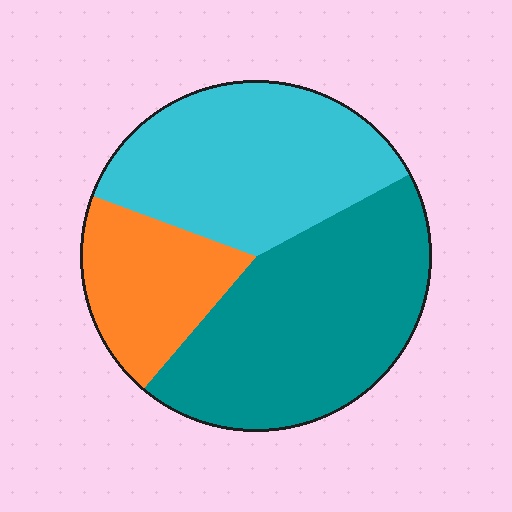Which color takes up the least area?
Orange, at roughly 20%.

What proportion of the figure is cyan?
Cyan takes up about three eighths (3/8) of the figure.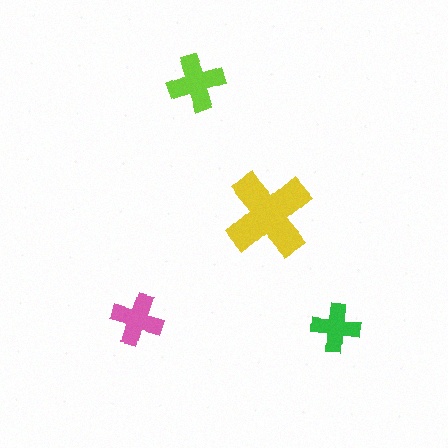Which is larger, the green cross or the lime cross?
The lime one.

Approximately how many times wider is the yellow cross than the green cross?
About 2 times wider.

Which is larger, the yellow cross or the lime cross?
The yellow one.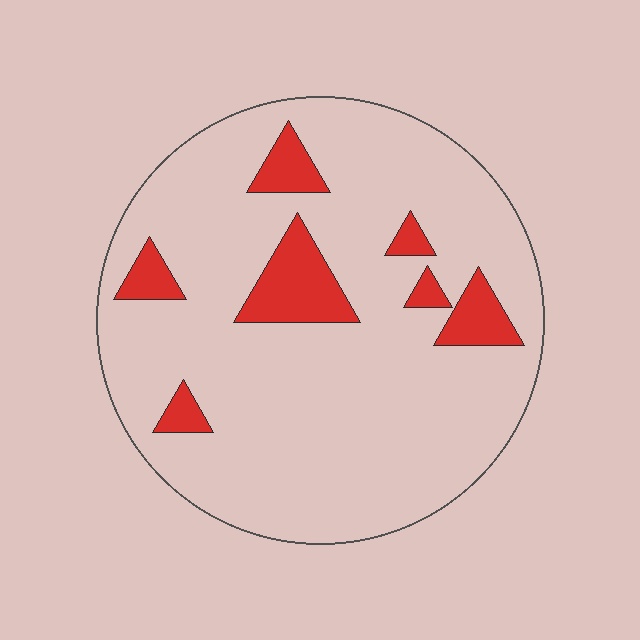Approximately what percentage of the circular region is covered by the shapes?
Approximately 15%.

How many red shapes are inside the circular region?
7.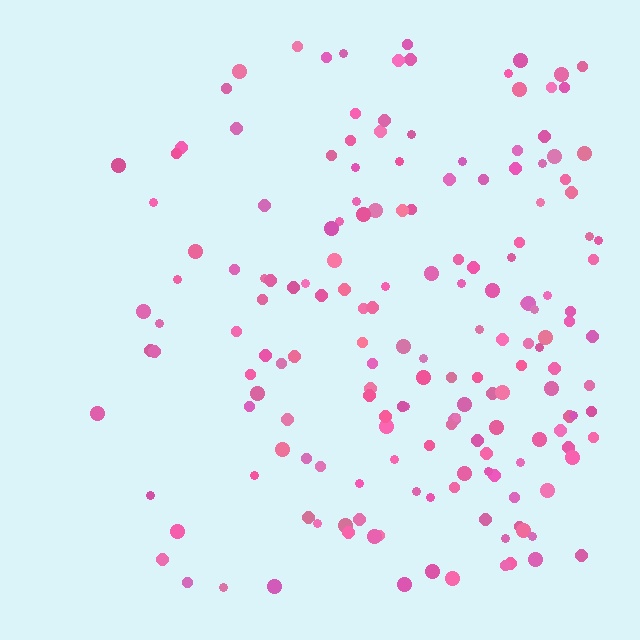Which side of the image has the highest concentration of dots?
The right.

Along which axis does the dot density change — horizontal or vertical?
Horizontal.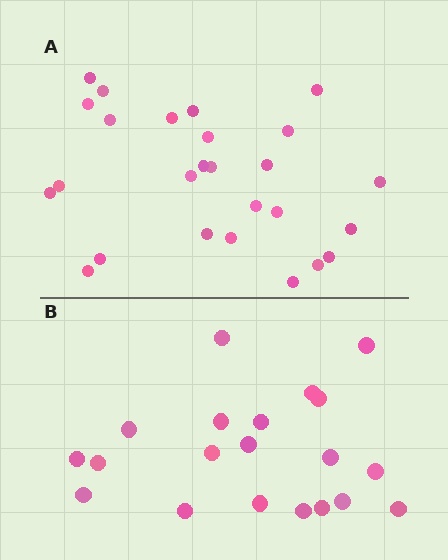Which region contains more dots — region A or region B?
Region A (the top region) has more dots.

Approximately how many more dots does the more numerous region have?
Region A has about 6 more dots than region B.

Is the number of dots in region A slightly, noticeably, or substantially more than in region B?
Region A has noticeably more, but not dramatically so. The ratio is roughly 1.3 to 1.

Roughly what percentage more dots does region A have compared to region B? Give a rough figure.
About 30% more.